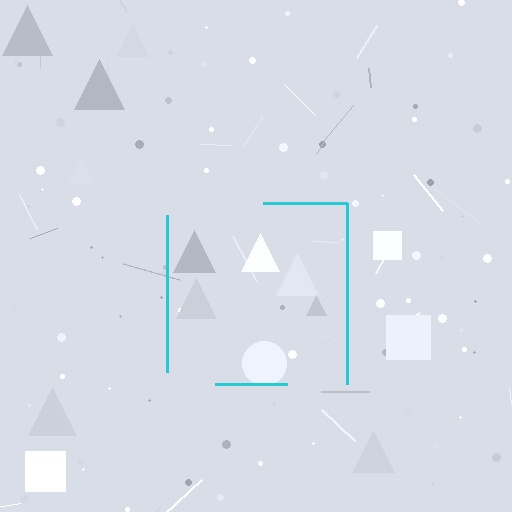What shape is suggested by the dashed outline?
The dashed outline suggests a square.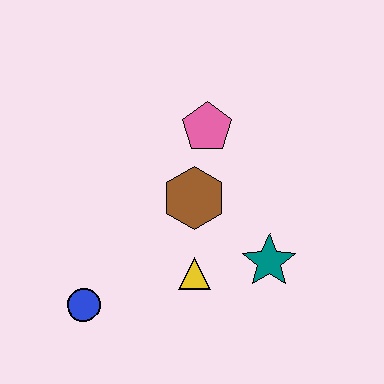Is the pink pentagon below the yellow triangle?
No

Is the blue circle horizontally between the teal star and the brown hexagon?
No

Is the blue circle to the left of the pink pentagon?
Yes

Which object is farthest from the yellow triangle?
The pink pentagon is farthest from the yellow triangle.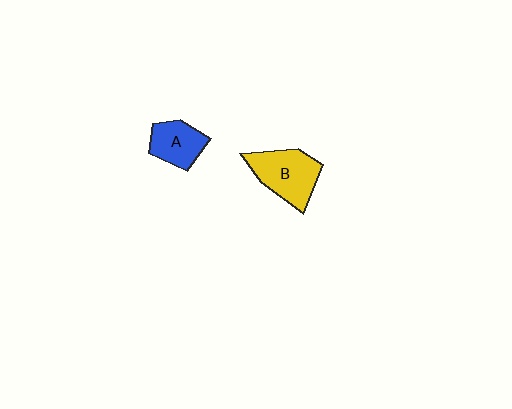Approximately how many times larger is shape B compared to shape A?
Approximately 1.4 times.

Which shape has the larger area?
Shape B (yellow).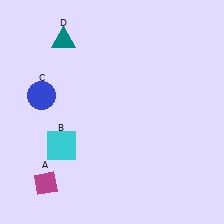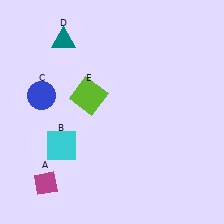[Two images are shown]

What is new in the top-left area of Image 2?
A lime square (E) was added in the top-left area of Image 2.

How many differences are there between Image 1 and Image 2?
There is 1 difference between the two images.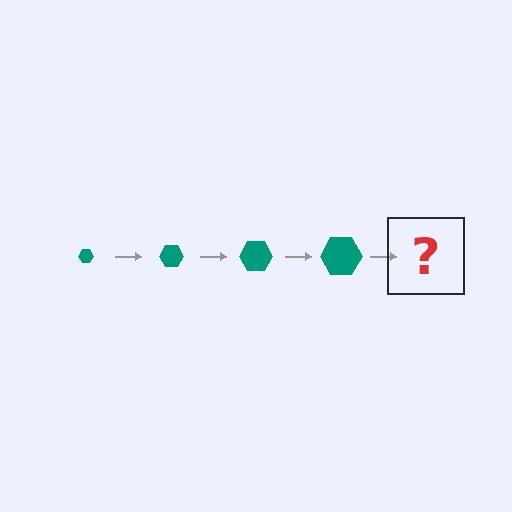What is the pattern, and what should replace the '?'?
The pattern is that the hexagon gets progressively larger each step. The '?' should be a teal hexagon, larger than the previous one.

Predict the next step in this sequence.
The next step is a teal hexagon, larger than the previous one.